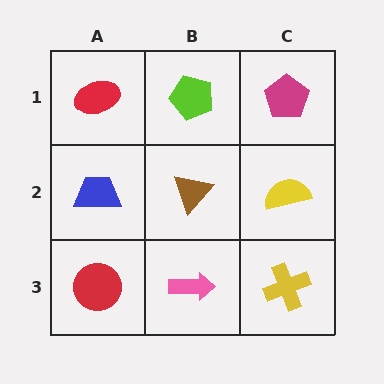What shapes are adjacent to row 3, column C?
A yellow semicircle (row 2, column C), a pink arrow (row 3, column B).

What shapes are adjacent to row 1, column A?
A blue trapezoid (row 2, column A), a lime pentagon (row 1, column B).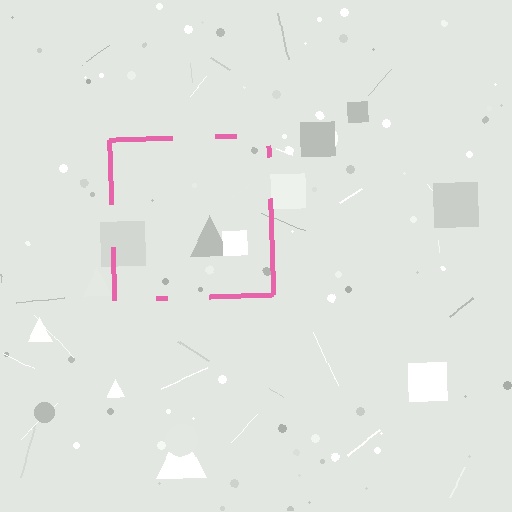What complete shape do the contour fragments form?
The contour fragments form a square.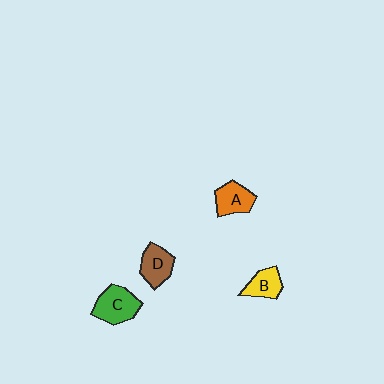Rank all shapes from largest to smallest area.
From largest to smallest: C (green), D (brown), A (orange), B (yellow).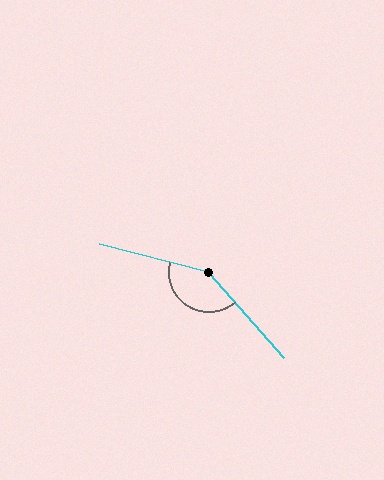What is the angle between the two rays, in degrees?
Approximately 146 degrees.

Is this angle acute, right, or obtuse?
It is obtuse.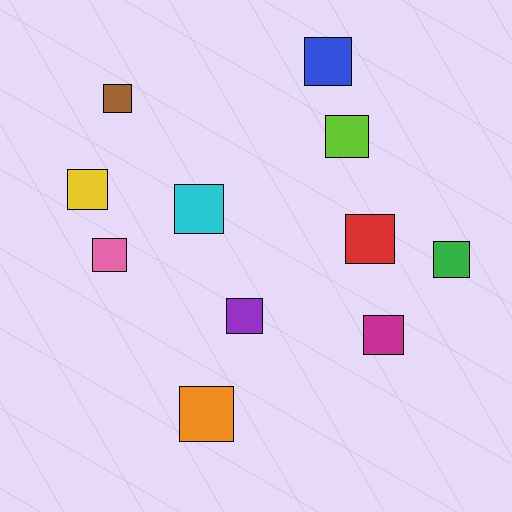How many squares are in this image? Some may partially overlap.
There are 11 squares.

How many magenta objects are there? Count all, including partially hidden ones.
There is 1 magenta object.